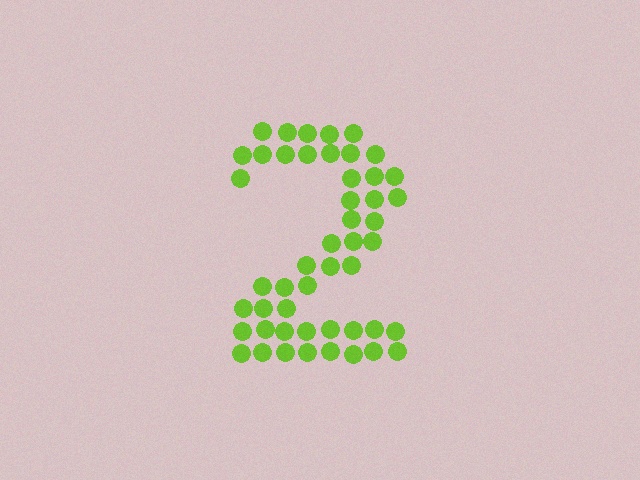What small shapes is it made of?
It is made of small circles.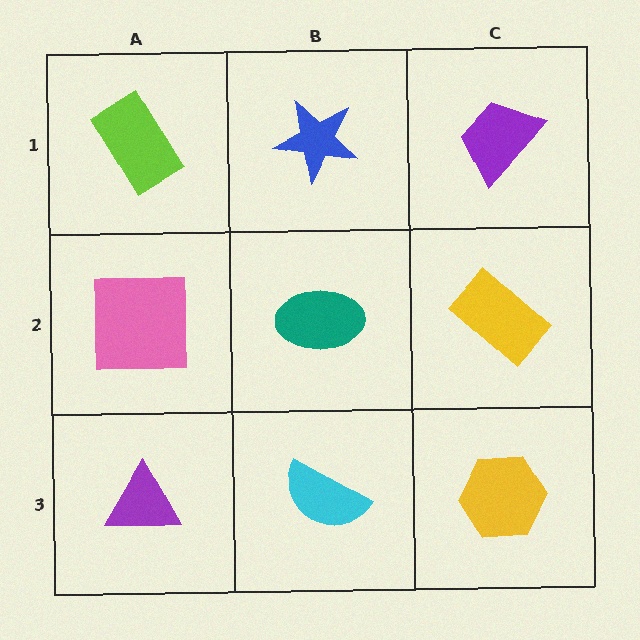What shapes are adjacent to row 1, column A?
A pink square (row 2, column A), a blue star (row 1, column B).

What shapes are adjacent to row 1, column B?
A teal ellipse (row 2, column B), a lime rectangle (row 1, column A), a purple trapezoid (row 1, column C).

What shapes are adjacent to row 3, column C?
A yellow rectangle (row 2, column C), a cyan semicircle (row 3, column B).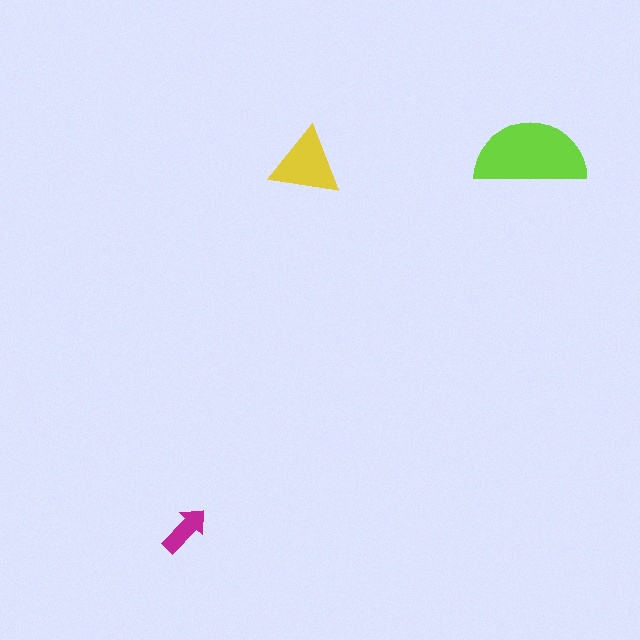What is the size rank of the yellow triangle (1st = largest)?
2nd.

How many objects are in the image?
There are 3 objects in the image.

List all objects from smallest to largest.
The magenta arrow, the yellow triangle, the lime semicircle.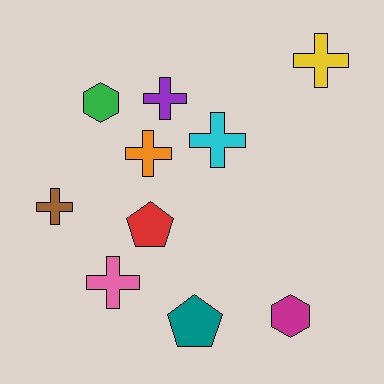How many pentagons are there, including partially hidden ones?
There are 2 pentagons.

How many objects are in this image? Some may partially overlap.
There are 10 objects.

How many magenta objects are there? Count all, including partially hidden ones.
There is 1 magenta object.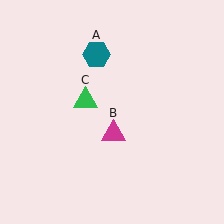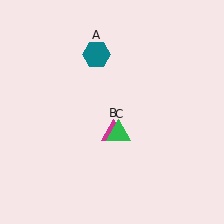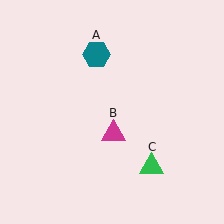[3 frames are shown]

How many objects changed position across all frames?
1 object changed position: green triangle (object C).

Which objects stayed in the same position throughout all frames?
Teal hexagon (object A) and magenta triangle (object B) remained stationary.